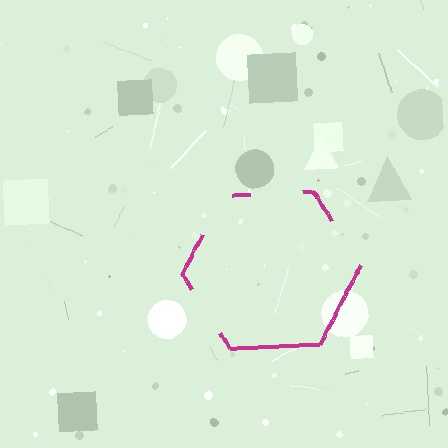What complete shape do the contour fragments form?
The contour fragments form a hexagon.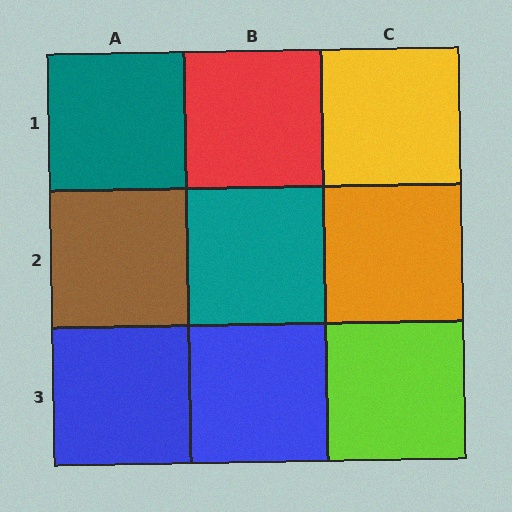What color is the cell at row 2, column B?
Teal.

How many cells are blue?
2 cells are blue.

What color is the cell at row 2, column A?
Brown.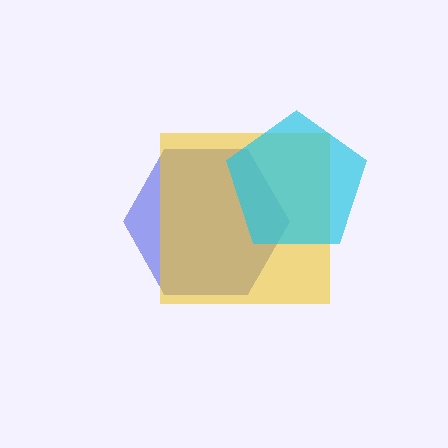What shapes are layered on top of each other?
The layered shapes are: a blue hexagon, a yellow square, a cyan pentagon.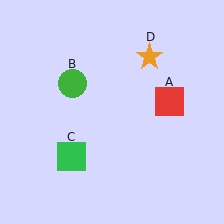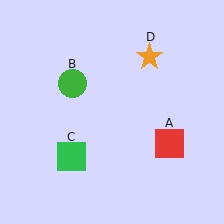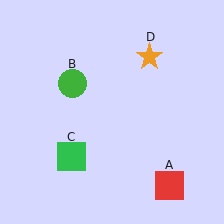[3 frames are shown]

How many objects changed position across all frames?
1 object changed position: red square (object A).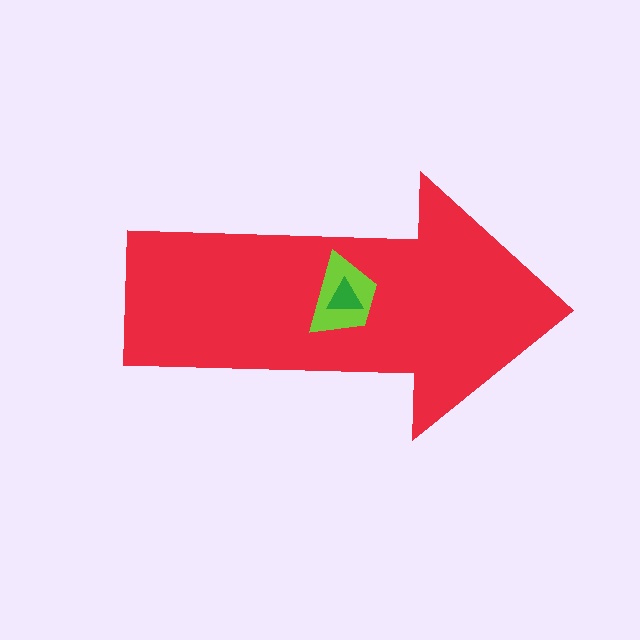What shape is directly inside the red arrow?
The lime trapezoid.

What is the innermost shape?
The green triangle.